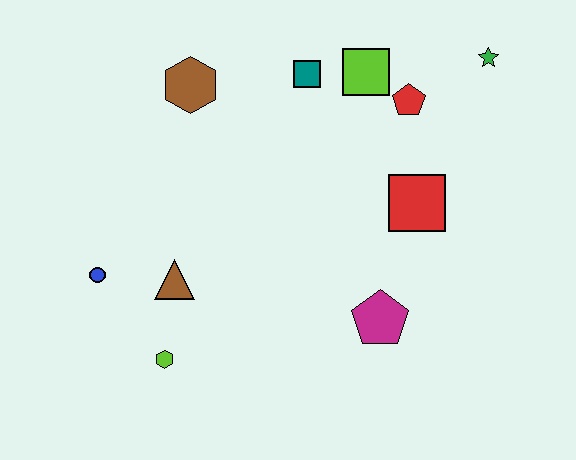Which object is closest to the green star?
The red pentagon is closest to the green star.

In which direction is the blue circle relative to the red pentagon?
The blue circle is to the left of the red pentagon.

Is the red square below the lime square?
Yes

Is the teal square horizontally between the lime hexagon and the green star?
Yes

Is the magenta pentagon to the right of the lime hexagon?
Yes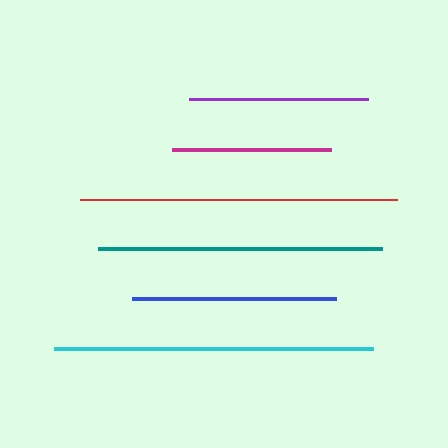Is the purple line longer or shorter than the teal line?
The teal line is longer than the purple line.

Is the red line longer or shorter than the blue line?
The red line is longer than the blue line.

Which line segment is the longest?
The cyan line is the longest at approximately 319 pixels.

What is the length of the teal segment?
The teal segment is approximately 284 pixels long.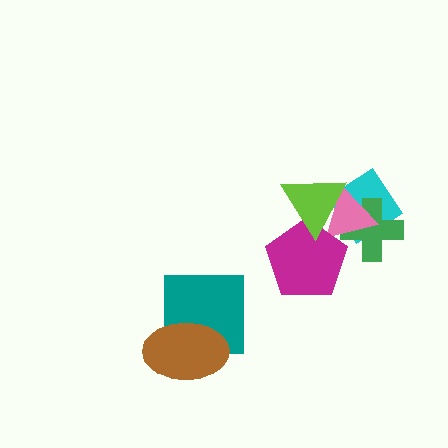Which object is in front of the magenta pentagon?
The lime triangle is in front of the magenta pentagon.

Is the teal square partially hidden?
Yes, it is partially covered by another shape.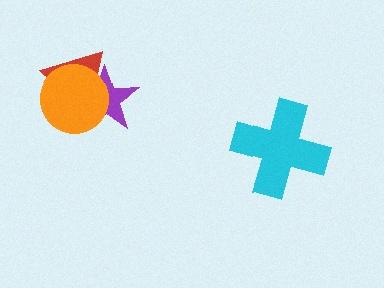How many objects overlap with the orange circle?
2 objects overlap with the orange circle.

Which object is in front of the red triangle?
The orange circle is in front of the red triangle.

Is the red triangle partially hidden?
Yes, it is partially covered by another shape.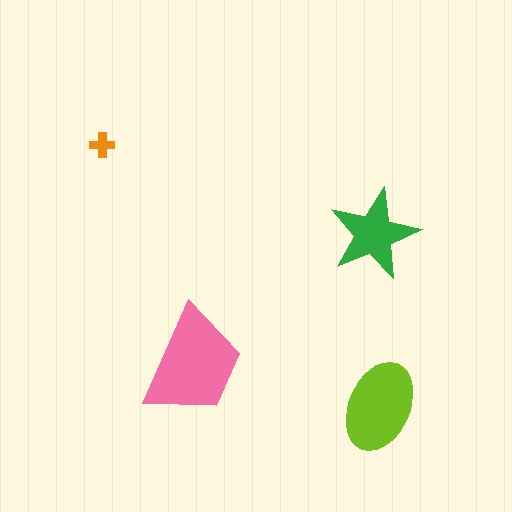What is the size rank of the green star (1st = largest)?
3rd.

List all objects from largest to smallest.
The pink trapezoid, the lime ellipse, the green star, the orange cross.